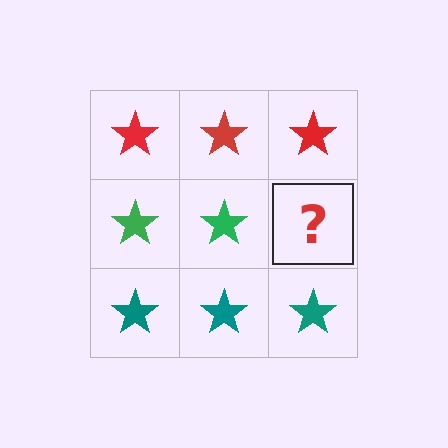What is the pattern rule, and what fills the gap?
The rule is that each row has a consistent color. The gap should be filled with a green star.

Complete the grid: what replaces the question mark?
The question mark should be replaced with a green star.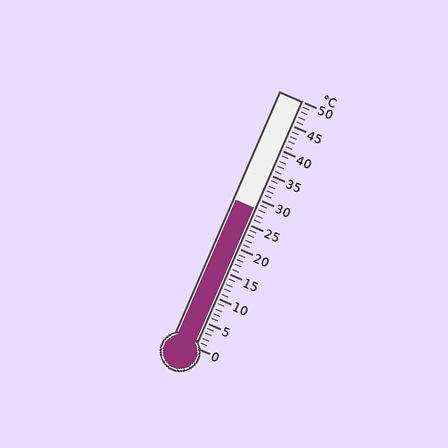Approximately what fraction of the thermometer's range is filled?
The thermometer is filled to approximately 55% of its range.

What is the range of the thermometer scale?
The thermometer scale ranges from 0°C to 50°C.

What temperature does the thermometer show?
The thermometer shows approximately 28°C.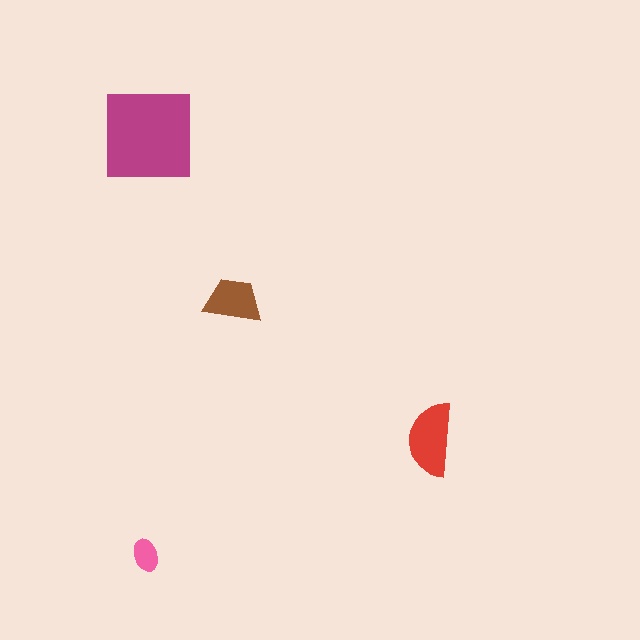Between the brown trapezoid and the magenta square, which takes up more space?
The magenta square.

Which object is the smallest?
The pink ellipse.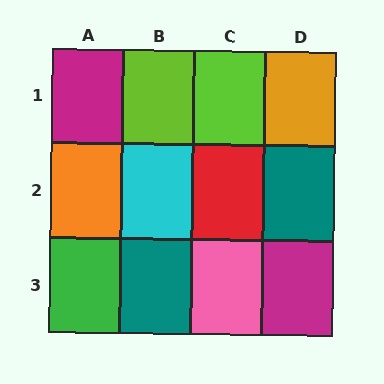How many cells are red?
1 cell is red.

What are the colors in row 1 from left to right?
Magenta, lime, lime, orange.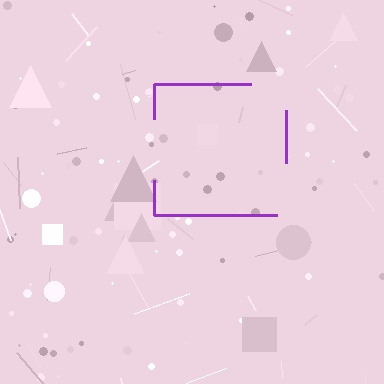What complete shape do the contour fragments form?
The contour fragments form a square.